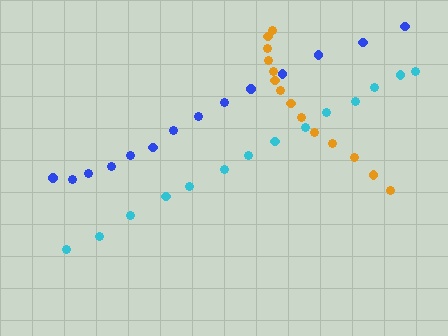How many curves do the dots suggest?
There are 3 distinct paths.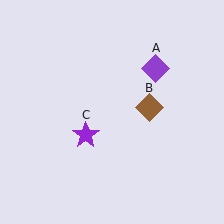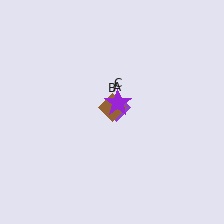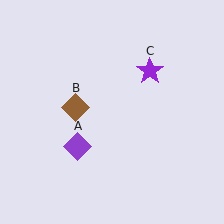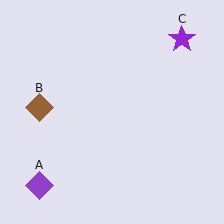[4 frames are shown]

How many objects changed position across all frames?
3 objects changed position: purple diamond (object A), brown diamond (object B), purple star (object C).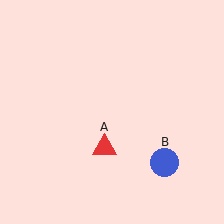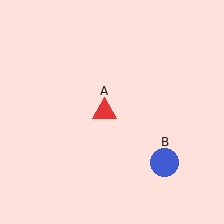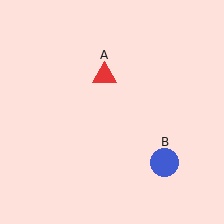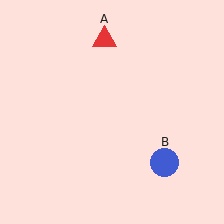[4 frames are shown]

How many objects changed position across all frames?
1 object changed position: red triangle (object A).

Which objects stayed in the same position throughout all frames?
Blue circle (object B) remained stationary.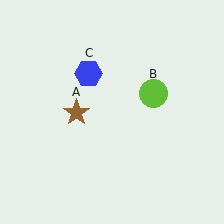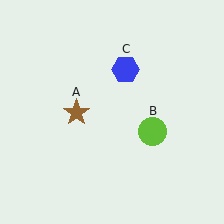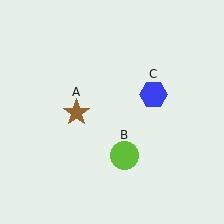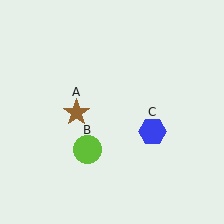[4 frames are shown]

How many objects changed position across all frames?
2 objects changed position: lime circle (object B), blue hexagon (object C).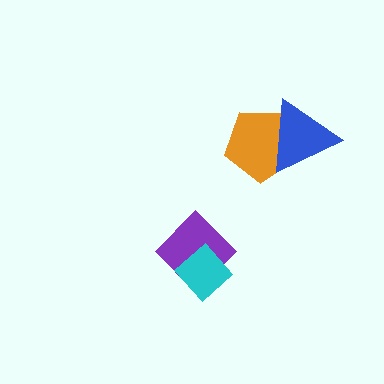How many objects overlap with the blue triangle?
1 object overlaps with the blue triangle.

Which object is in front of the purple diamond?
The cyan diamond is in front of the purple diamond.